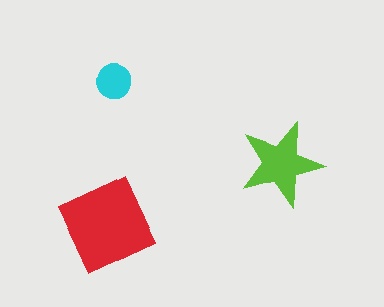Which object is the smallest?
The cyan circle.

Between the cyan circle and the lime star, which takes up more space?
The lime star.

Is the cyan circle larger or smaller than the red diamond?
Smaller.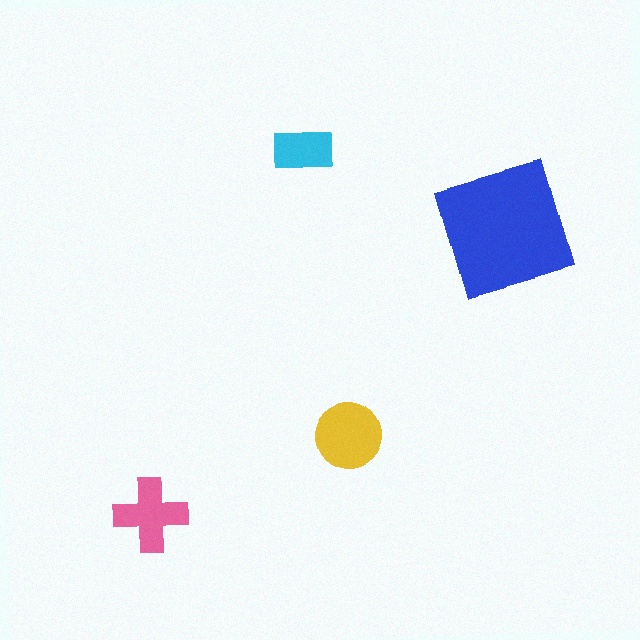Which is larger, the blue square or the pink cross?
The blue square.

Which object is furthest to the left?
The pink cross is leftmost.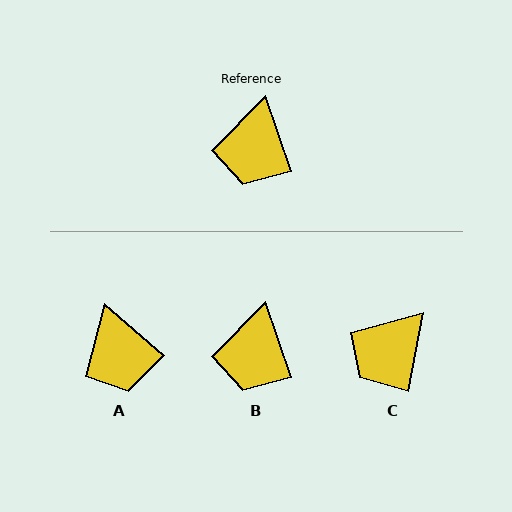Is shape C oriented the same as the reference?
No, it is off by about 30 degrees.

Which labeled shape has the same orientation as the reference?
B.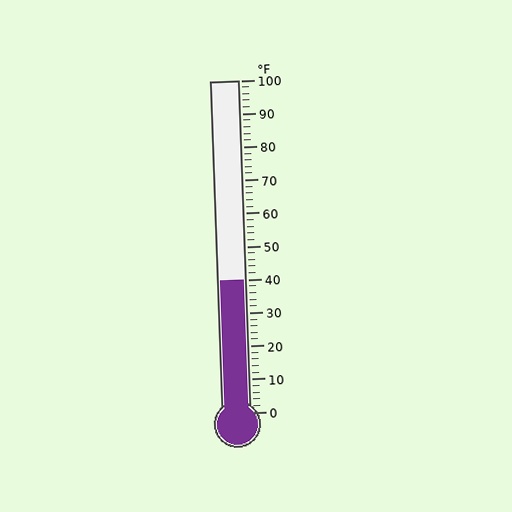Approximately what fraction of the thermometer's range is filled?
The thermometer is filled to approximately 40% of its range.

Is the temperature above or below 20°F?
The temperature is above 20°F.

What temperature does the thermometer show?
The thermometer shows approximately 40°F.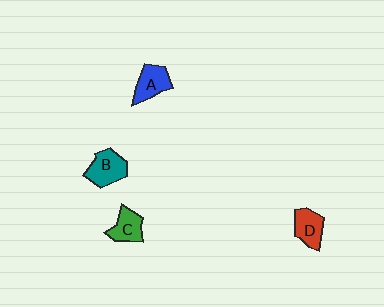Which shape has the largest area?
Shape B (teal).